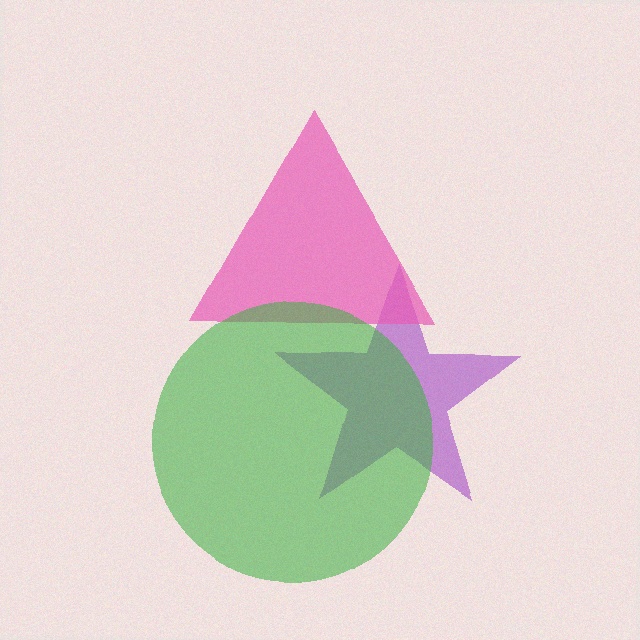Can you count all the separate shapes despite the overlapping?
Yes, there are 3 separate shapes.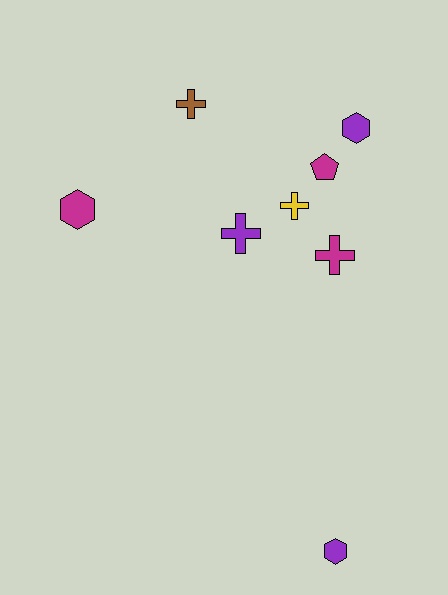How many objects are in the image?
There are 8 objects.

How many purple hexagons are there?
There are 2 purple hexagons.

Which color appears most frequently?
Purple, with 3 objects.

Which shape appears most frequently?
Cross, with 4 objects.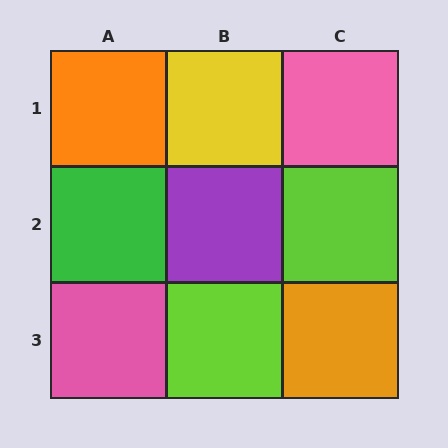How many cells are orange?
2 cells are orange.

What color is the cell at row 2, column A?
Green.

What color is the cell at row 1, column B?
Yellow.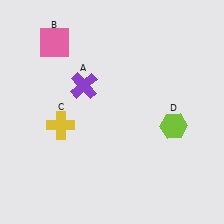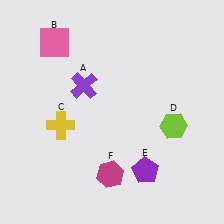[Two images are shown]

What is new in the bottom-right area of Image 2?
A purple pentagon (E) was added in the bottom-right area of Image 2.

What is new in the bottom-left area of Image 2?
A magenta hexagon (F) was added in the bottom-left area of Image 2.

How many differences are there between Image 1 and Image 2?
There are 2 differences between the two images.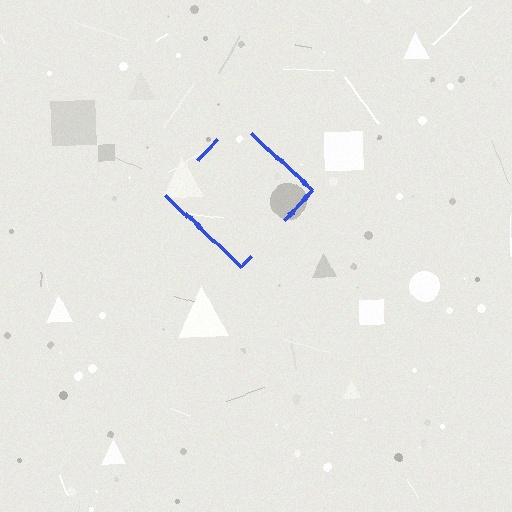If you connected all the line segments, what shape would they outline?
They would outline a diamond.